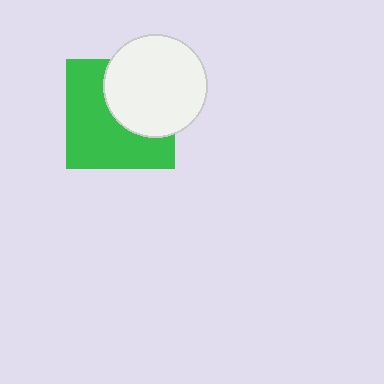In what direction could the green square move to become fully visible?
The green square could move toward the lower-left. That would shift it out from behind the white circle entirely.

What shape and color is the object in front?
The object in front is a white circle.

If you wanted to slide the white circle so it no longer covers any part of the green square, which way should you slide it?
Slide it toward the upper-right — that is the most direct way to separate the two shapes.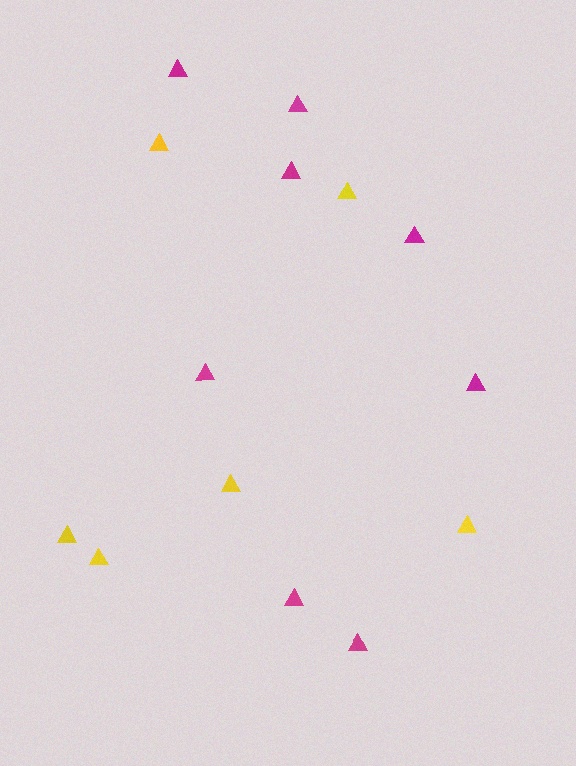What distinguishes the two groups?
There are 2 groups: one group of magenta triangles (8) and one group of yellow triangles (6).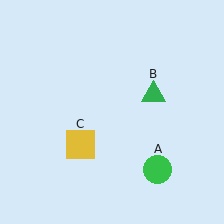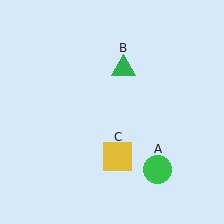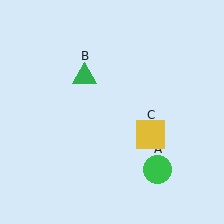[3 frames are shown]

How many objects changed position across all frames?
2 objects changed position: green triangle (object B), yellow square (object C).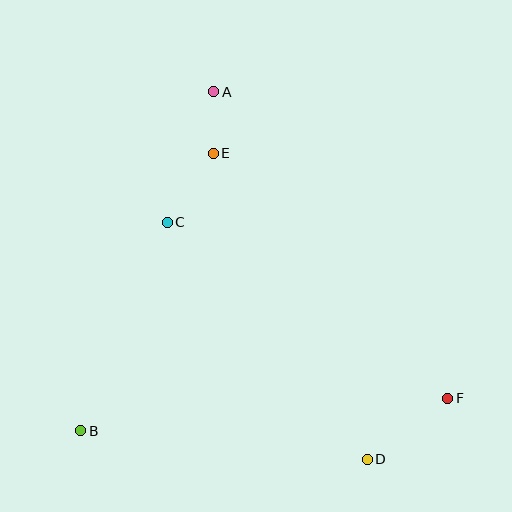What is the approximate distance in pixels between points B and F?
The distance between B and F is approximately 368 pixels.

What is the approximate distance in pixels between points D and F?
The distance between D and F is approximately 101 pixels.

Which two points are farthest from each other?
Points A and D are farthest from each other.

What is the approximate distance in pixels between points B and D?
The distance between B and D is approximately 288 pixels.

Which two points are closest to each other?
Points A and E are closest to each other.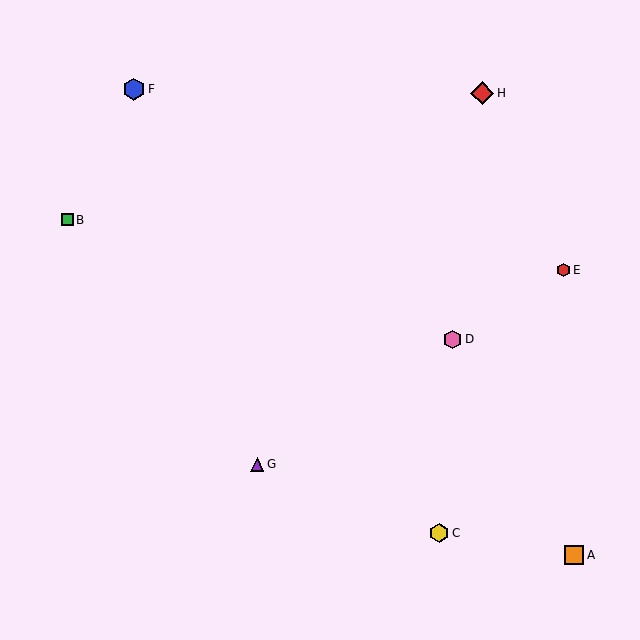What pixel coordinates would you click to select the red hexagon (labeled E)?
Click at (564, 270) to select the red hexagon E.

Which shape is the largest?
The red diamond (labeled H) is the largest.